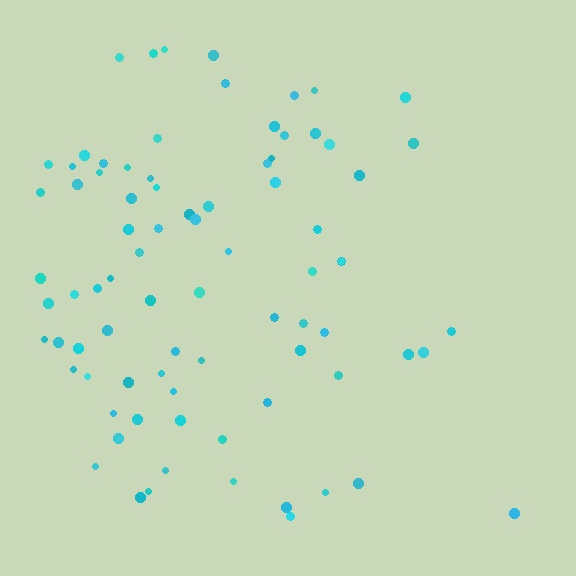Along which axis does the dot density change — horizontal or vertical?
Horizontal.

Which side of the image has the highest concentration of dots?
The left.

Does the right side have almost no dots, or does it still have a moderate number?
Still a moderate number, just noticeably fewer than the left.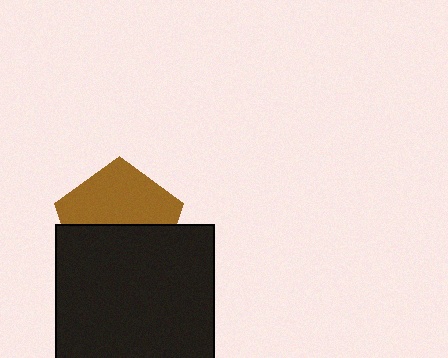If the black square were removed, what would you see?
You would see the complete brown pentagon.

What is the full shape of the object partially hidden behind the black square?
The partially hidden object is a brown pentagon.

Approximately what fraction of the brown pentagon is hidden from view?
Roughly 50% of the brown pentagon is hidden behind the black square.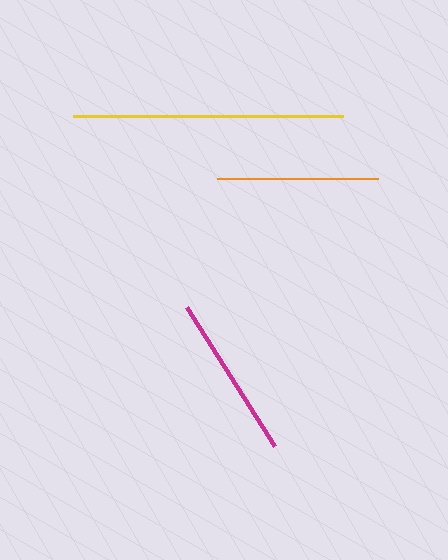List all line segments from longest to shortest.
From longest to shortest: yellow, magenta, orange.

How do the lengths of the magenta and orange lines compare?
The magenta and orange lines are approximately the same length.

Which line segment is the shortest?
The orange line is the shortest at approximately 161 pixels.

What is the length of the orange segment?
The orange segment is approximately 161 pixels long.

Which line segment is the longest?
The yellow line is the longest at approximately 270 pixels.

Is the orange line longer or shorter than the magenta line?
The magenta line is longer than the orange line.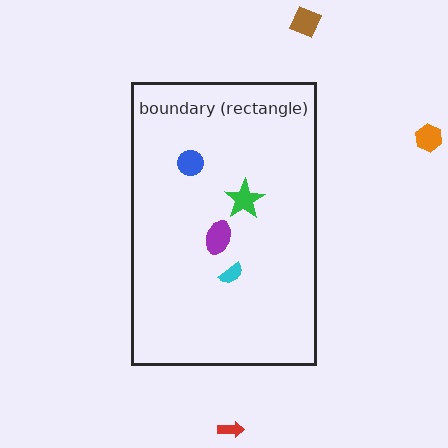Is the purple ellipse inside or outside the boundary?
Inside.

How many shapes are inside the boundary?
4 inside, 3 outside.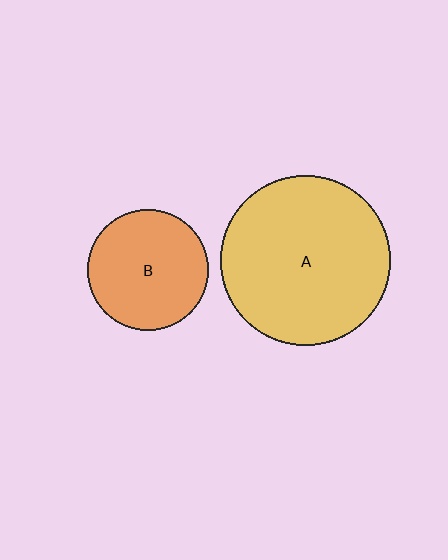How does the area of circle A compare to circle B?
Approximately 2.0 times.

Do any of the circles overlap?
No, none of the circles overlap.